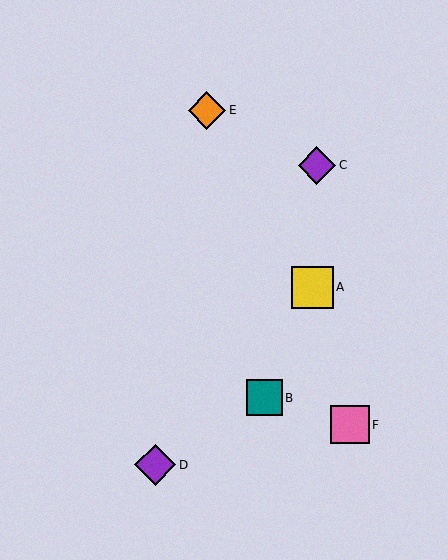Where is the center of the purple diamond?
The center of the purple diamond is at (317, 165).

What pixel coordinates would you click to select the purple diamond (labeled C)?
Click at (317, 165) to select the purple diamond C.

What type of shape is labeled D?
Shape D is a purple diamond.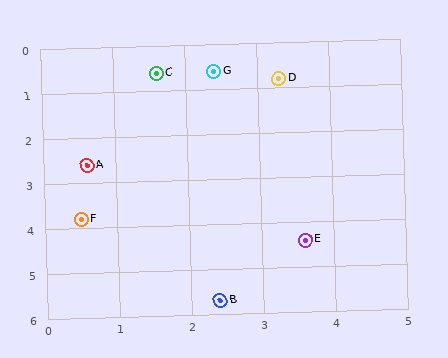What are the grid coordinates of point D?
Point D is at approximately (3.3, 0.8).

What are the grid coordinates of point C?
Point C is at approximately (1.6, 0.6).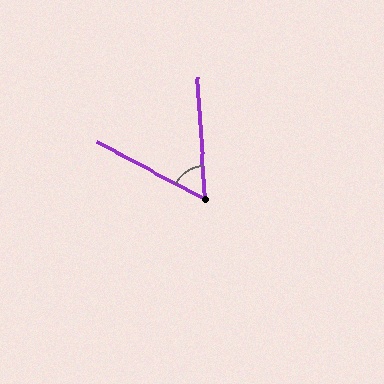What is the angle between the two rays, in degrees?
Approximately 59 degrees.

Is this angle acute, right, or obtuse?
It is acute.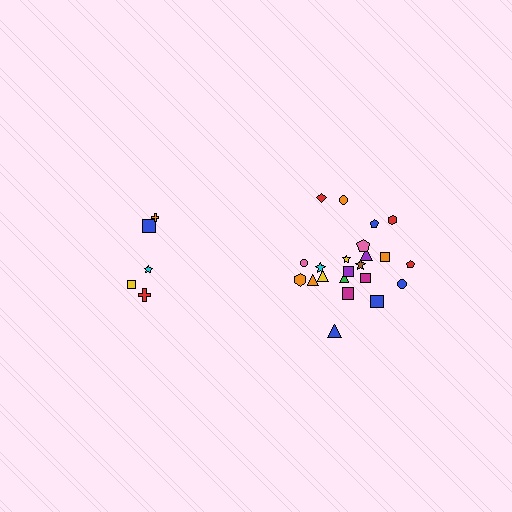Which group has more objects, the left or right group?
The right group.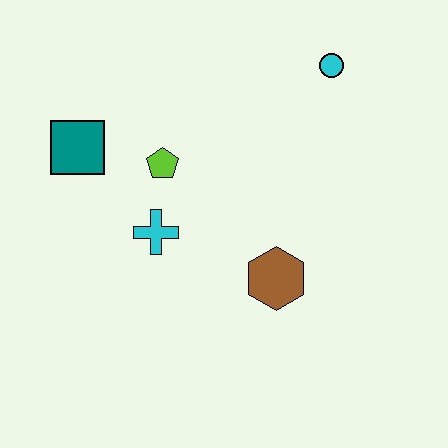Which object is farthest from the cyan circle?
The teal square is farthest from the cyan circle.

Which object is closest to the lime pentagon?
The cyan cross is closest to the lime pentagon.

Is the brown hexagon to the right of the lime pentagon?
Yes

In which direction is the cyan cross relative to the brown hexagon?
The cyan cross is to the left of the brown hexagon.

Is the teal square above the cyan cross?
Yes